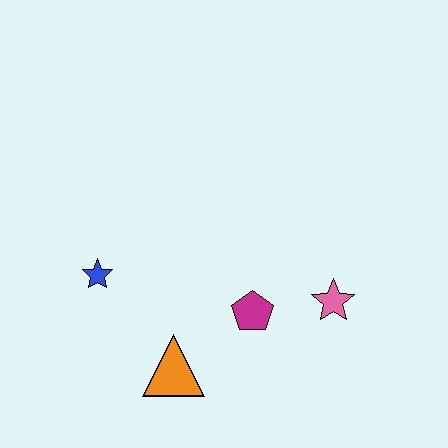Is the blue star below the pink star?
No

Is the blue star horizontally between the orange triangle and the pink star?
No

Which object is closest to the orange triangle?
The magenta pentagon is closest to the orange triangle.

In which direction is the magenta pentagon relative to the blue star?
The magenta pentagon is to the right of the blue star.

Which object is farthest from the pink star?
The blue star is farthest from the pink star.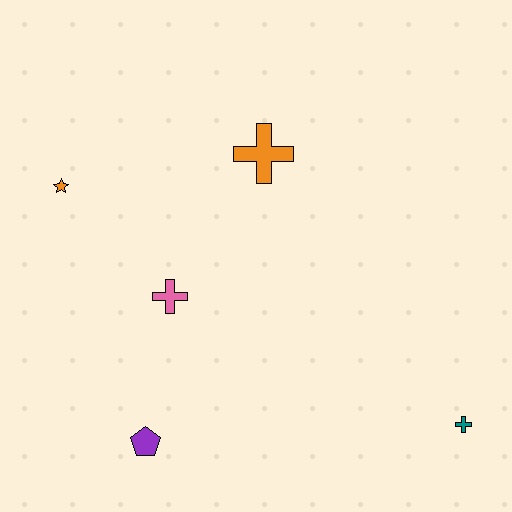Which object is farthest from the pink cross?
The teal cross is farthest from the pink cross.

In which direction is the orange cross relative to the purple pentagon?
The orange cross is above the purple pentagon.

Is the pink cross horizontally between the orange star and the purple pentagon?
No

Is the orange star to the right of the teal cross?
No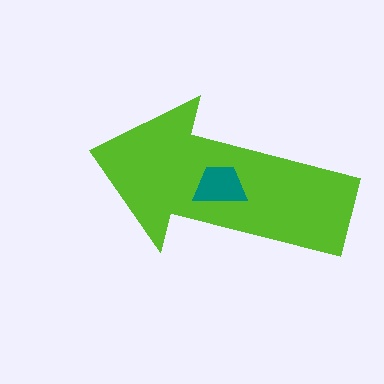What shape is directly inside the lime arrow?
The teal trapezoid.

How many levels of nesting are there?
2.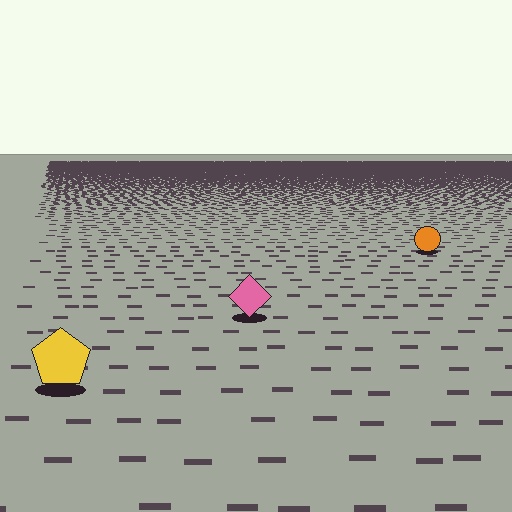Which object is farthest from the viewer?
The orange circle is farthest from the viewer. It appears smaller and the ground texture around it is denser.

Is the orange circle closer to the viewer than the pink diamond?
No. The pink diamond is closer — you can tell from the texture gradient: the ground texture is coarser near it.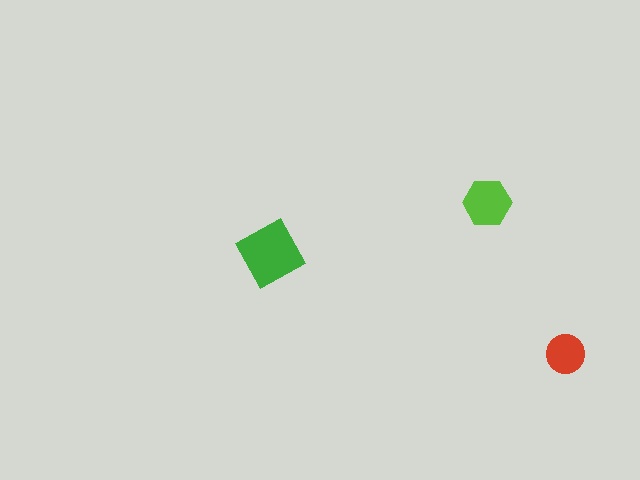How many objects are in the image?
There are 3 objects in the image.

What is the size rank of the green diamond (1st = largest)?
1st.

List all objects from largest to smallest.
The green diamond, the lime hexagon, the red circle.